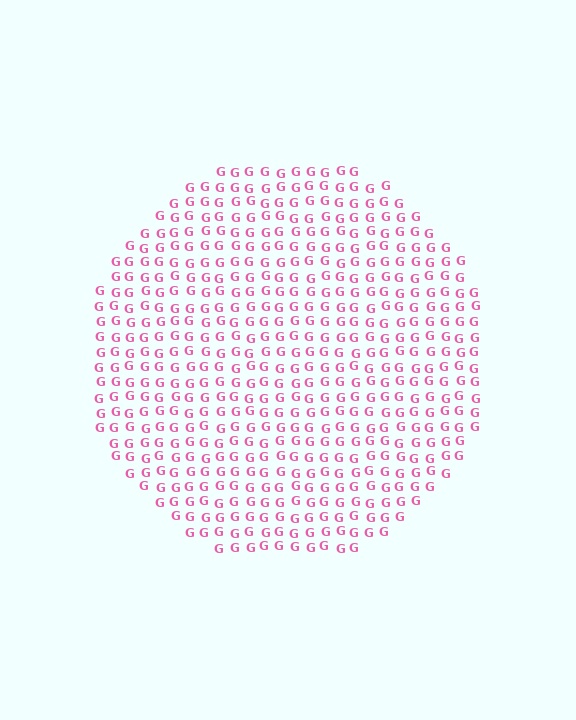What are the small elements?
The small elements are letter G's.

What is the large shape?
The large shape is a circle.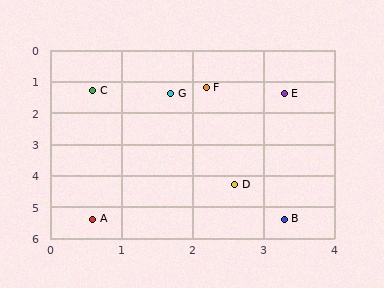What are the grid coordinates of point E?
Point E is at approximately (3.3, 1.4).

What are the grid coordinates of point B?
Point B is at approximately (3.3, 5.4).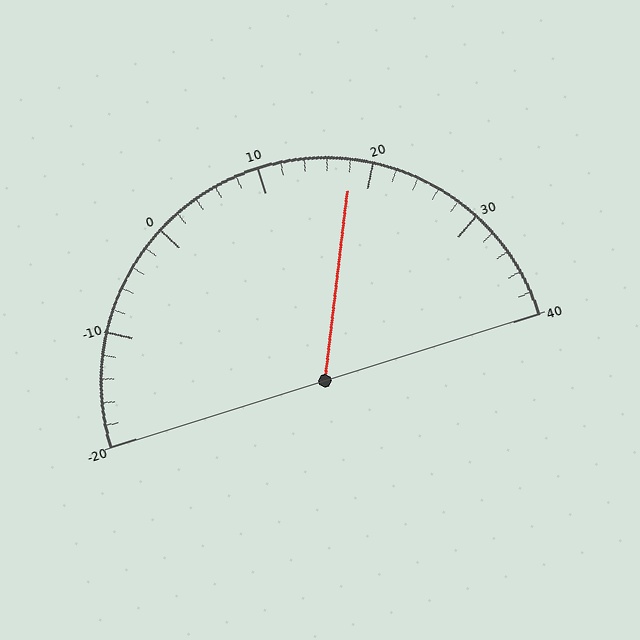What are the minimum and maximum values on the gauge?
The gauge ranges from -20 to 40.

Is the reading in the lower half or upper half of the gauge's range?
The reading is in the upper half of the range (-20 to 40).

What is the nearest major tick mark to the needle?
The nearest major tick mark is 20.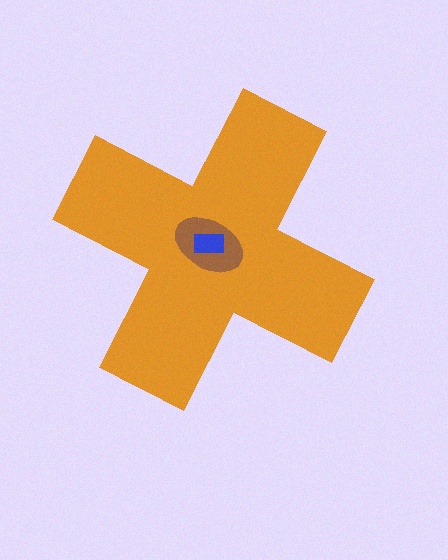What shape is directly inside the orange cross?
The brown ellipse.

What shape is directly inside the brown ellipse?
The blue rectangle.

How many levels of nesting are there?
3.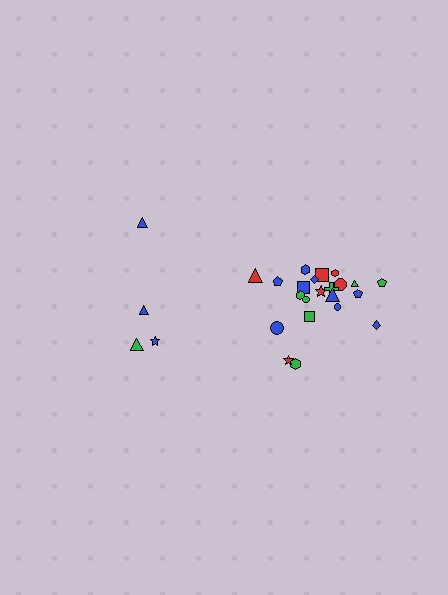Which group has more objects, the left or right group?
The right group.